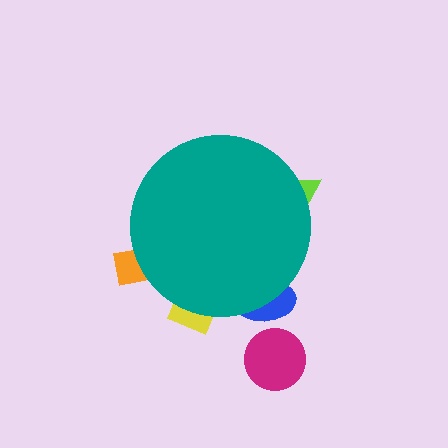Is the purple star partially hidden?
Yes, the purple star is partially hidden behind the teal circle.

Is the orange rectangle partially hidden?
Yes, the orange rectangle is partially hidden behind the teal circle.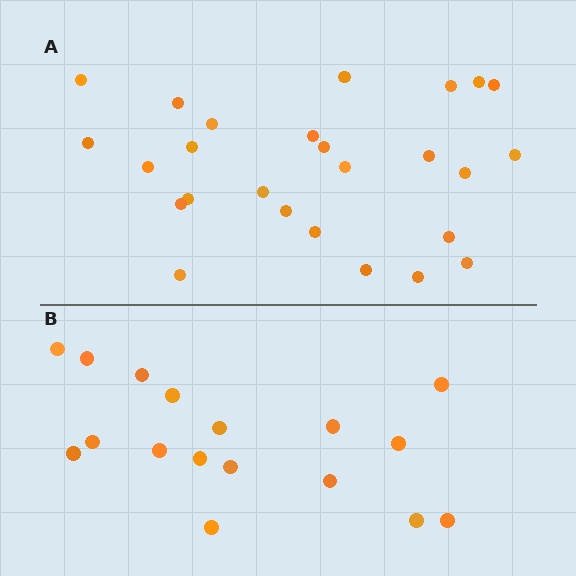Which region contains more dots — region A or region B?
Region A (the top region) has more dots.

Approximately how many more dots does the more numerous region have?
Region A has roughly 8 or so more dots than region B.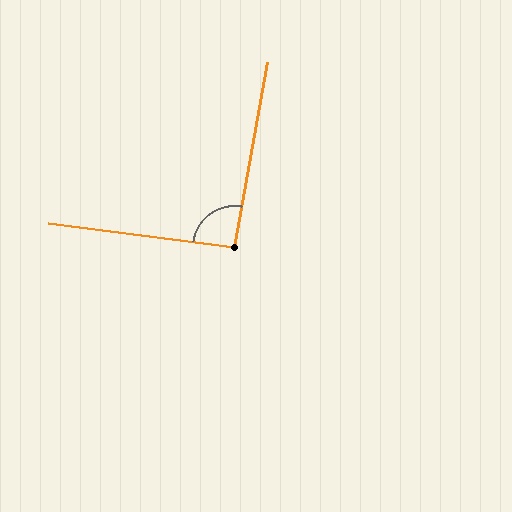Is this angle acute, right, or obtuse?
It is approximately a right angle.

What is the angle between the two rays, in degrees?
Approximately 93 degrees.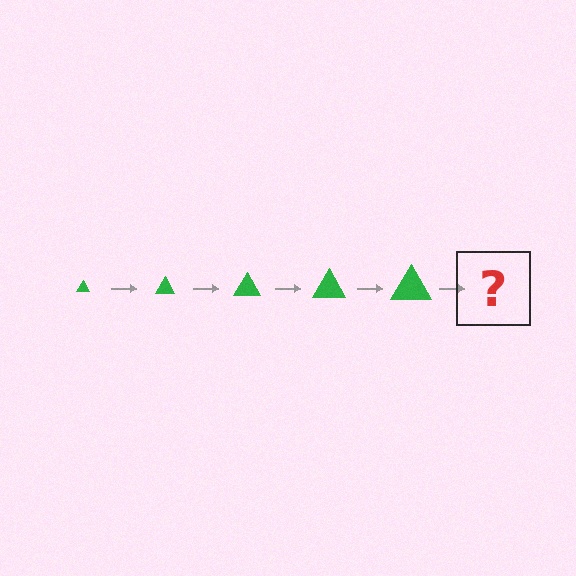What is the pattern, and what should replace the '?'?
The pattern is that the triangle gets progressively larger each step. The '?' should be a green triangle, larger than the previous one.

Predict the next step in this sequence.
The next step is a green triangle, larger than the previous one.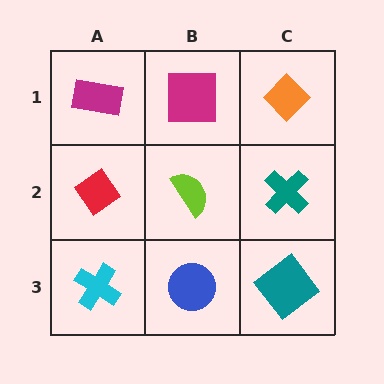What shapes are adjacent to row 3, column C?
A teal cross (row 2, column C), a blue circle (row 3, column B).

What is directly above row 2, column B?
A magenta square.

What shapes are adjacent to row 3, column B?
A lime semicircle (row 2, column B), a cyan cross (row 3, column A), a teal diamond (row 3, column C).